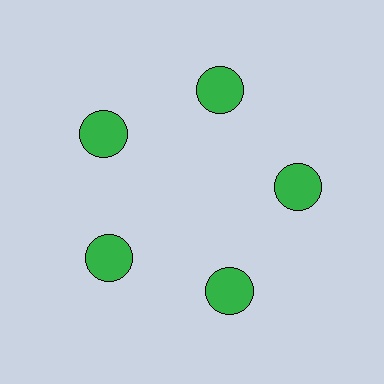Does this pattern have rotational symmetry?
Yes, this pattern has 5-fold rotational symmetry. It looks the same after rotating 72 degrees around the center.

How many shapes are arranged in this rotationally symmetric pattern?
There are 5 shapes, arranged in 5 groups of 1.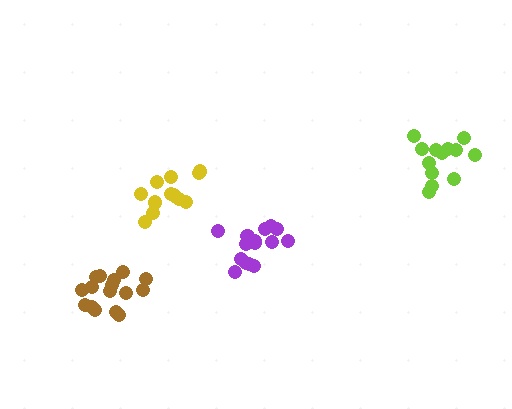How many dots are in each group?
Group 1: 16 dots, Group 2: 13 dots, Group 3: 13 dots, Group 4: 15 dots (57 total).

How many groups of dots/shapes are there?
There are 4 groups.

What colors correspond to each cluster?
The clusters are colored: brown, lime, yellow, purple.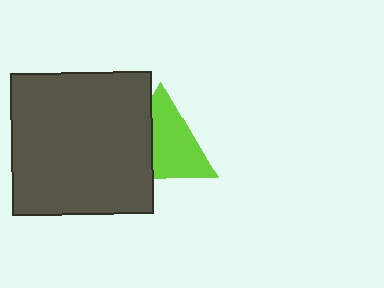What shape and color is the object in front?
The object in front is a dark gray square.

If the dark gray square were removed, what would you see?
You would see the complete lime triangle.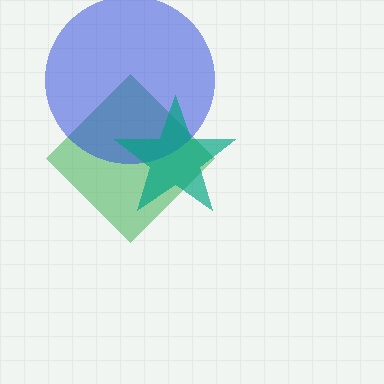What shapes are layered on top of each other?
The layered shapes are: a green diamond, a blue circle, a teal star.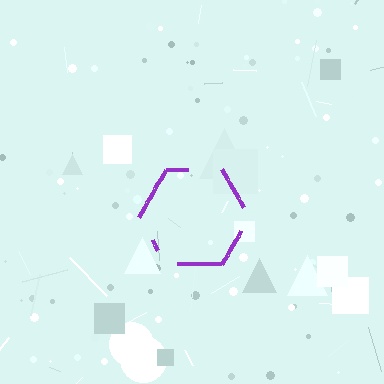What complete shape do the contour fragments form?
The contour fragments form a hexagon.